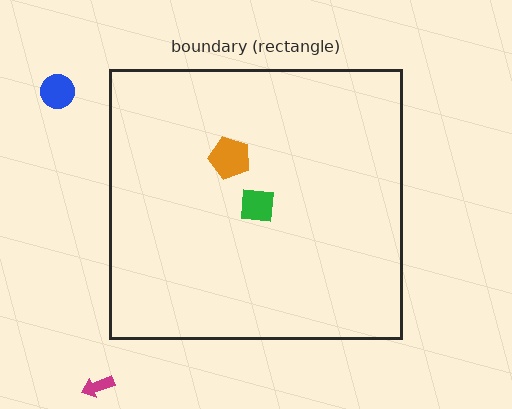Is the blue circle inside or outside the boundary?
Outside.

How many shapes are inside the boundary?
2 inside, 2 outside.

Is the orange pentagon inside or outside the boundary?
Inside.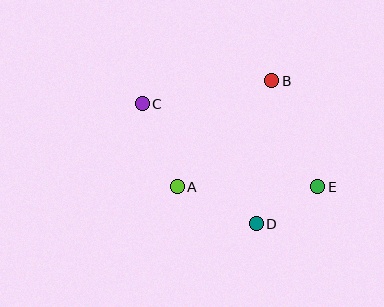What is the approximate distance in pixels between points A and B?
The distance between A and B is approximately 142 pixels.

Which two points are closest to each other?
Points D and E are closest to each other.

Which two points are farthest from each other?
Points C and E are farthest from each other.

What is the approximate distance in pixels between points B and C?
The distance between B and C is approximately 131 pixels.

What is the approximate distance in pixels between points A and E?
The distance between A and E is approximately 140 pixels.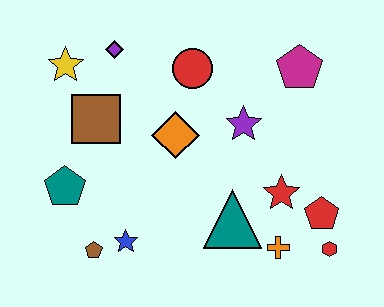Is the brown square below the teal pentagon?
No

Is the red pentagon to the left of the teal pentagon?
No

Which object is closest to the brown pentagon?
The blue star is closest to the brown pentagon.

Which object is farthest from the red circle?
The red hexagon is farthest from the red circle.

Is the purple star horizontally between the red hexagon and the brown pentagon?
Yes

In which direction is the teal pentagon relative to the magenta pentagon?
The teal pentagon is to the left of the magenta pentagon.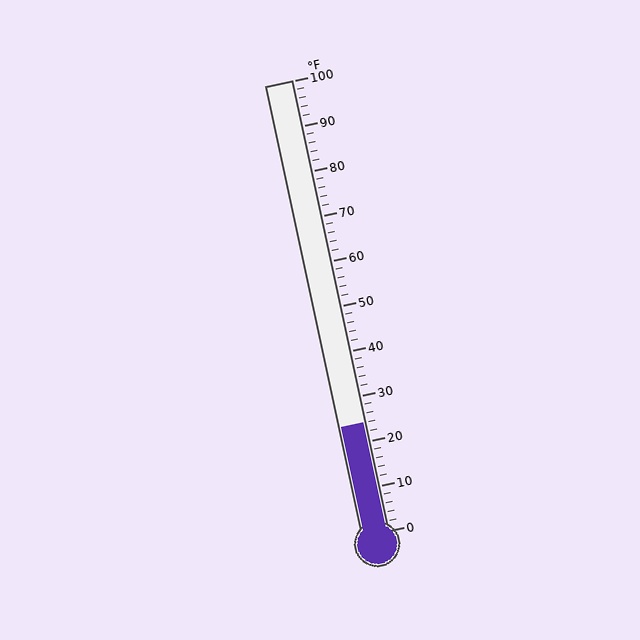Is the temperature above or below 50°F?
The temperature is below 50°F.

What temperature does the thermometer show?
The thermometer shows approximately 24°F.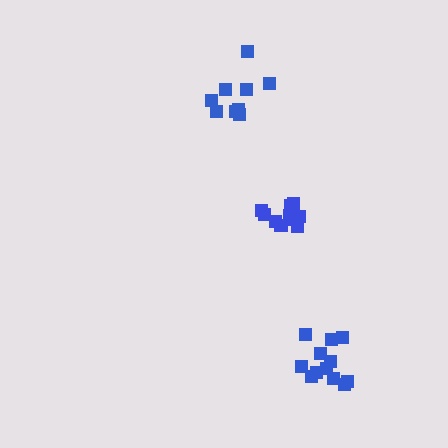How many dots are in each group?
Group 1: 9 dots, Group 2: 12 dots, Group 3: 10 dots (31 total).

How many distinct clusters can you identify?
There are 3 distinct clusters.